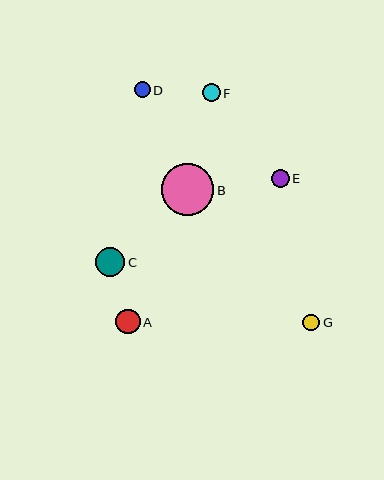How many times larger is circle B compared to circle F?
Circle B is approximately 2.9 times the size of circle F.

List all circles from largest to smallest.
From largest to smallest: B, C, A, E, F, G, D.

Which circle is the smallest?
Circle D is the smallest with a size of approximately 16 pixels.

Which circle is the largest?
Circle B is the largest with a size of approximately 52 pixels.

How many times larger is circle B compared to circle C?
Circle B is approximately 1.8 times the size of circle C.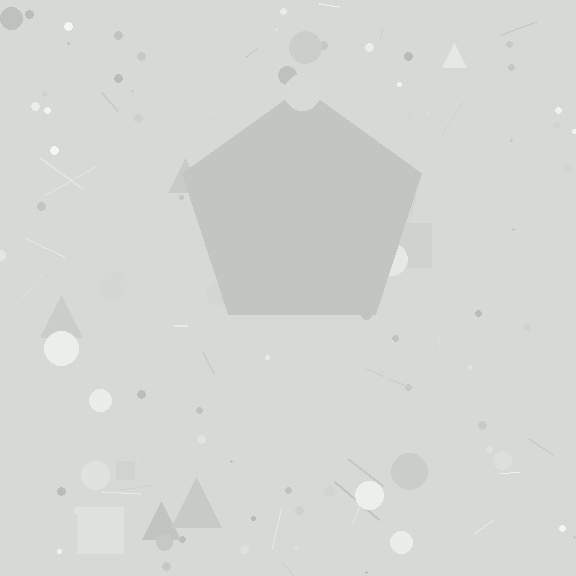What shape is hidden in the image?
A pentagon is hidden in the image.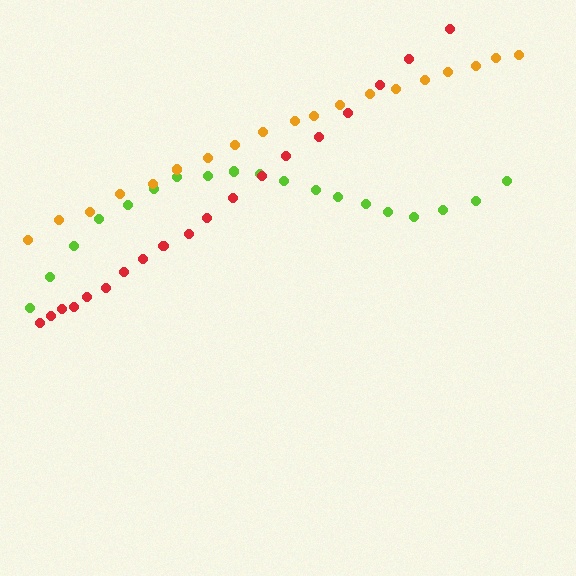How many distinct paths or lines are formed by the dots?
There are 3 distinct paths.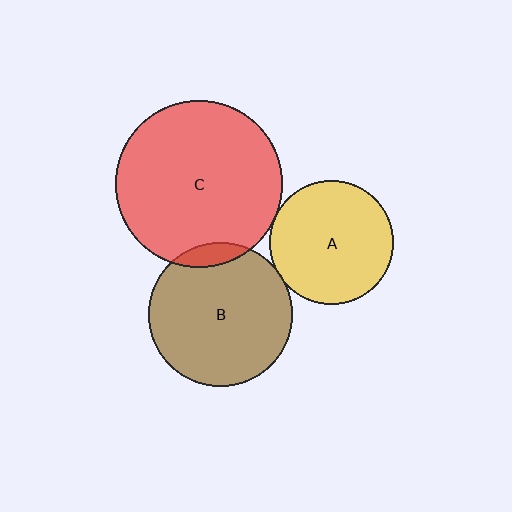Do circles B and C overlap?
Yes.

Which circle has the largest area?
Circle C (red).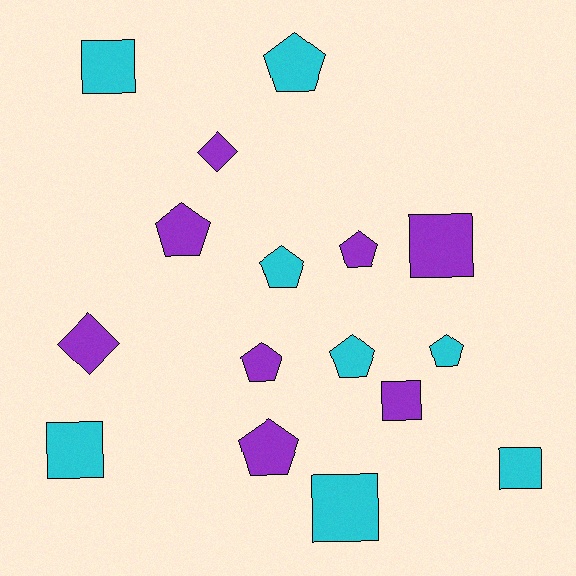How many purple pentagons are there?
There are 4 purple pentagons.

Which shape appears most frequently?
Pentagon, with 8 objects.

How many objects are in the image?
There are 16 objects.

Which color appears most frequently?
Cyan, with 8 objects.